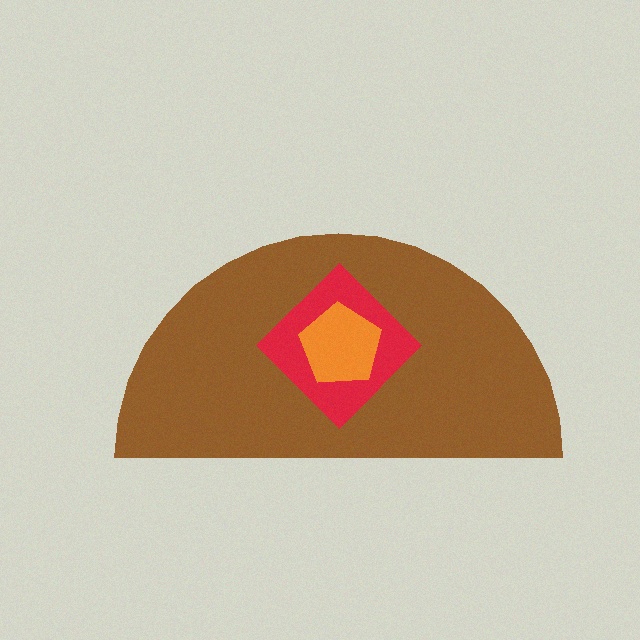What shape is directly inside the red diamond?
The orange pentagon.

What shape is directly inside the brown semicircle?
The red diamond.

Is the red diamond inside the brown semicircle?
Yes.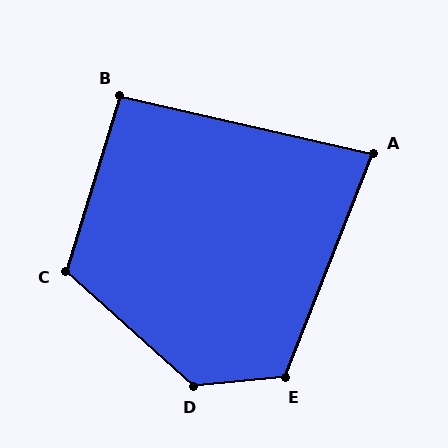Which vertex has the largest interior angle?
D, at approximately 132 degrees.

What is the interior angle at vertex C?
Approximately 115 degrees (obtuse).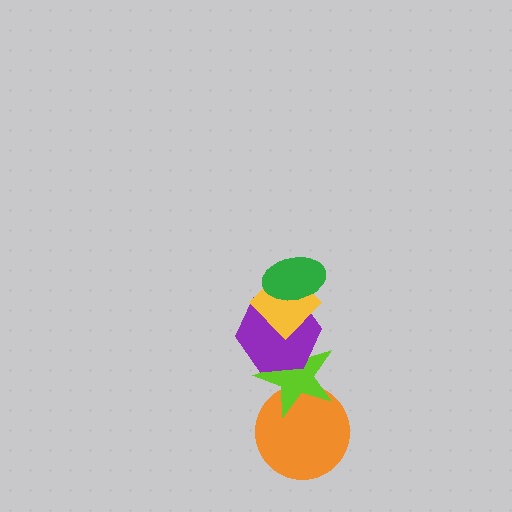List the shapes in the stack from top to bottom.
From top to bottom: the green ellipse, the yellow diamond, the purple hexagon, the lime star, the orange circle.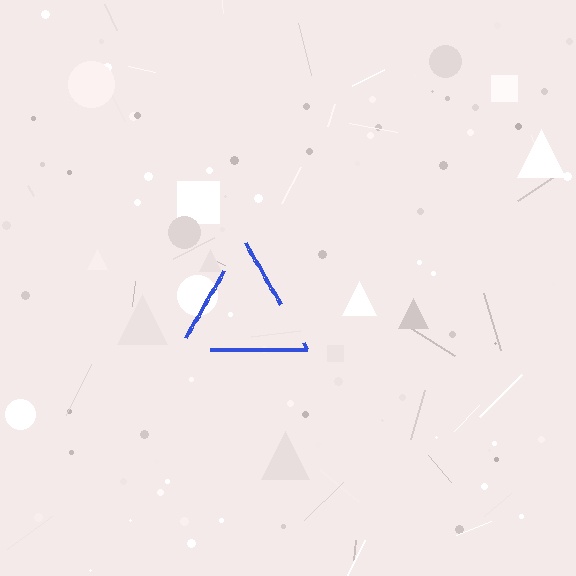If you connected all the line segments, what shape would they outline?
They would outline a triangle.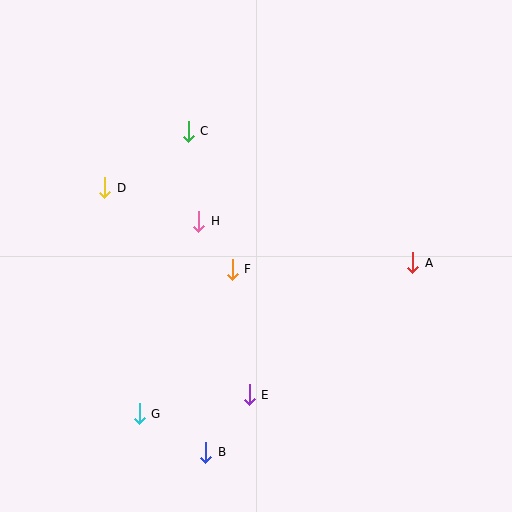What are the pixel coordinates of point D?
Point D is at (105, 188).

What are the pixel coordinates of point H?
Point H is at (199, 221).